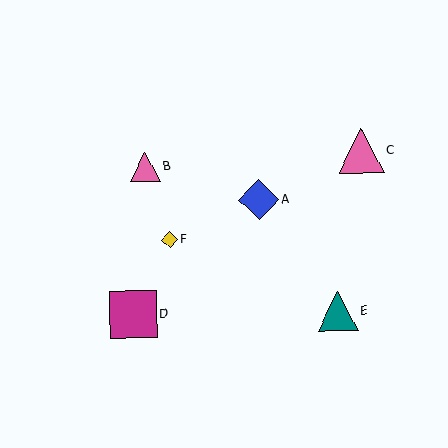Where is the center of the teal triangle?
The center of the teal triangle is at (338, 311).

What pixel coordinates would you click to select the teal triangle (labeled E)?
Click at (338, 311) to select the teal triangle E.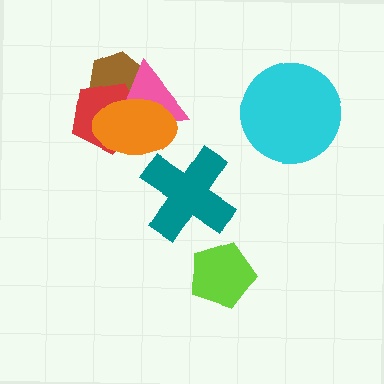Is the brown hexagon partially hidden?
Yes, it is partially covered by another shape.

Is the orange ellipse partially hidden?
No, no other shape covers it.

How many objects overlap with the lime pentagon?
0 objects overlap with the lime pentagon.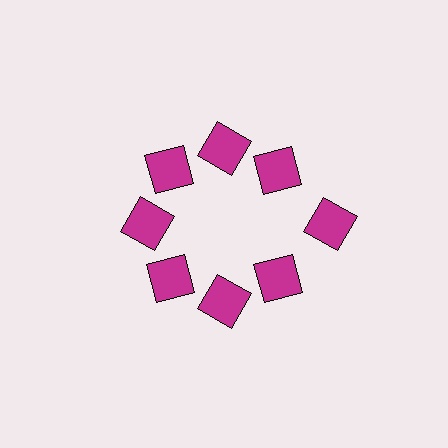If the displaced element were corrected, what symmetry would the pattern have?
It would have 8-fold rotational symmetry — the pattern would map onto itself every 45 degrees.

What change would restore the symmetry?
The symmetry would be restored by moving it inward, back onto the ring so that all 8 squares sit at equal angles and equal distance from the center.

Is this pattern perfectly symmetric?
No. The 8 magenta squares are arranged in a ring, but one element near the 3 o'clock position is pushed outward from the center, breaking the 8-fold rotational symmetry.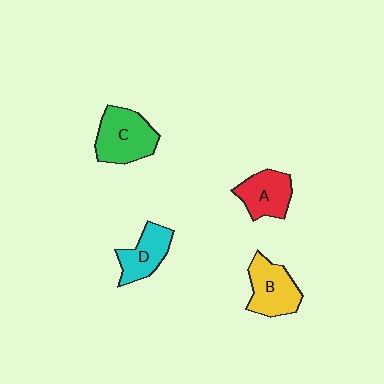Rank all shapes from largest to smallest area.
From largest to smallest: C (green), B (yellow), A (red), D (cyan).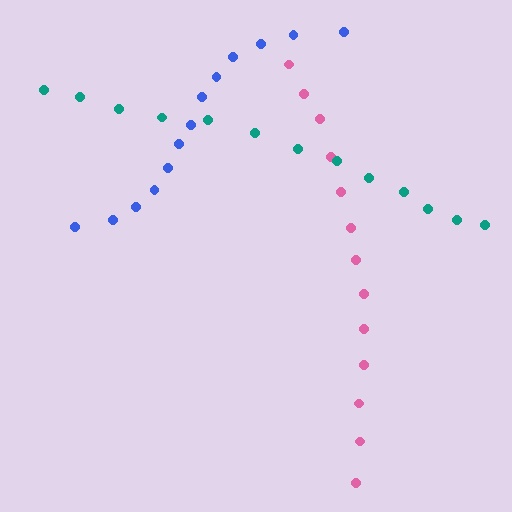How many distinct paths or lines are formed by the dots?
There are 3 distinct paths.